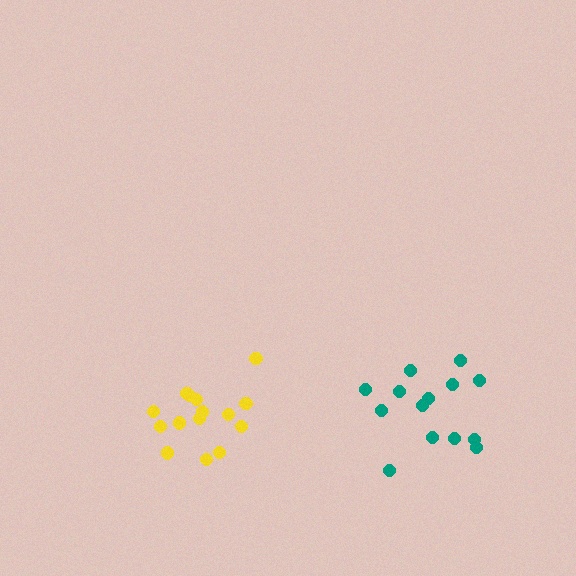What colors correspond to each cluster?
The clusters are colored: teal, yellow.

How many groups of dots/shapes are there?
There are 2 groups.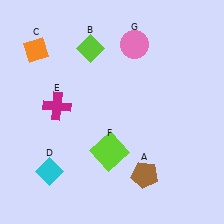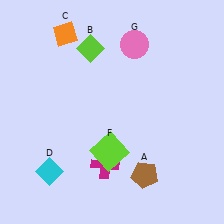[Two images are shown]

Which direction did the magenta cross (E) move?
The magenta cross (E) moved down.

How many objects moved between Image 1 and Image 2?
2 objects moved between the two images.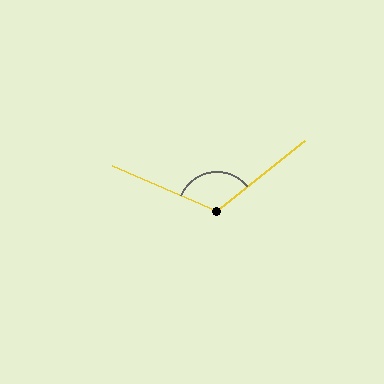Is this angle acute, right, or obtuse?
It is obtuse.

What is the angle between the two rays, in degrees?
Approximately 118 degrees.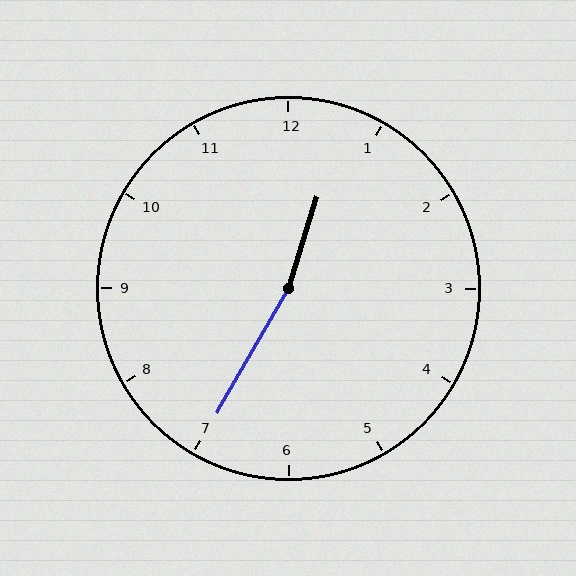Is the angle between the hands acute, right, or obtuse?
It is obtuse.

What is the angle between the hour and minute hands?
Approximately 168 degrees.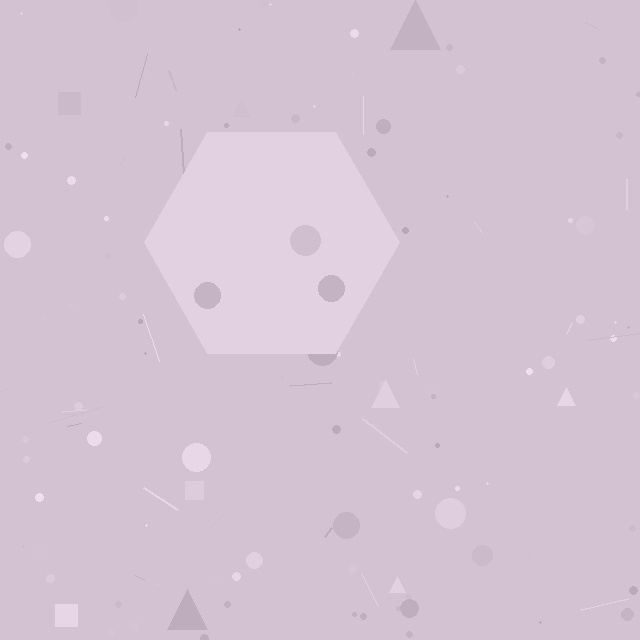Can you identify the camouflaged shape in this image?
The camouflaged shape is a hexagon.